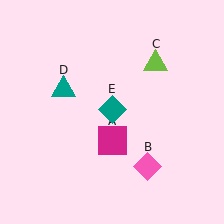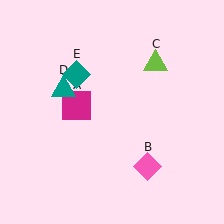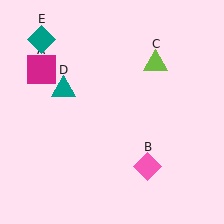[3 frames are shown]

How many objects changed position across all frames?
2 objects changed position: magenta square (object A), teal diamond (object E).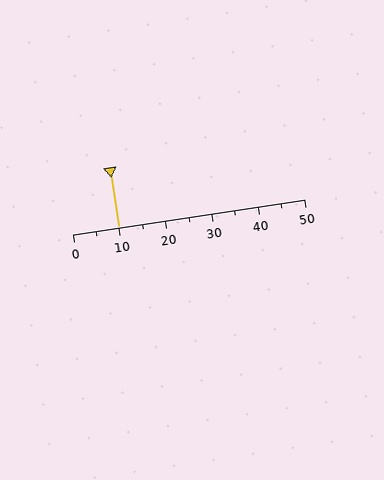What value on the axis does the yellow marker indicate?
The marker indicates approximately 10.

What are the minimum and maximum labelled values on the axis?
The axis runs from 0 to 50.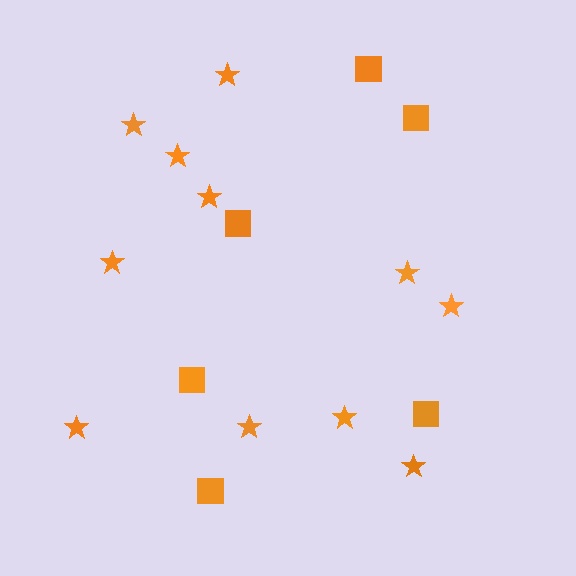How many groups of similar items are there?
There are 2 groups: one group of stars (11) and one group of squares (6).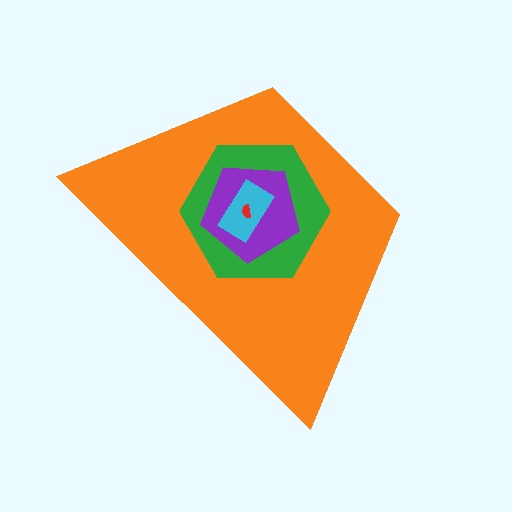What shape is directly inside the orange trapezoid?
The green hexagon.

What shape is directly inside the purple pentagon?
The cyan rectangle.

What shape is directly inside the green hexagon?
The purple pentagon.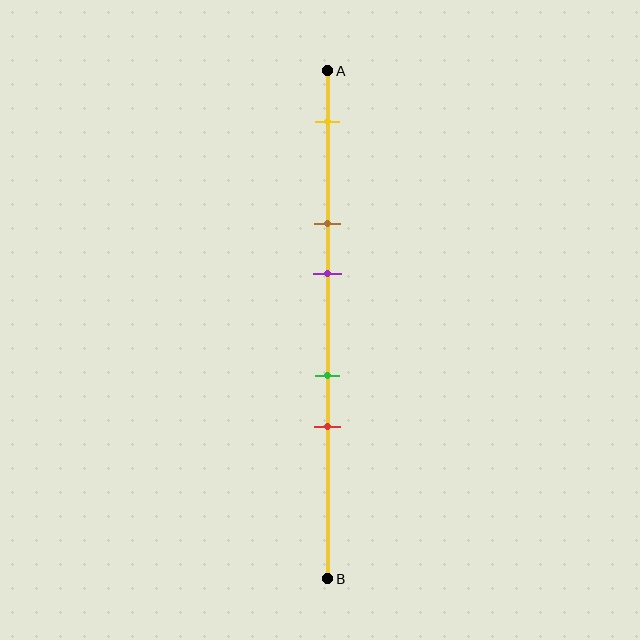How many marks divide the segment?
There are 5 marks dividing the segment.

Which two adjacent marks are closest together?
The green and red marks are the closest adjacent pair.